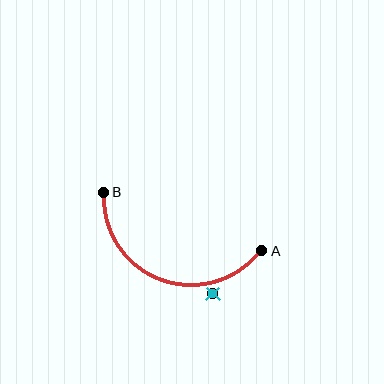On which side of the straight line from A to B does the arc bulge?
The arc bulges below the straight line connecting A and B.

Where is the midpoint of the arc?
The arc midpoint is the point on the curve farthest from the straight line joining A and B. It sits below that line.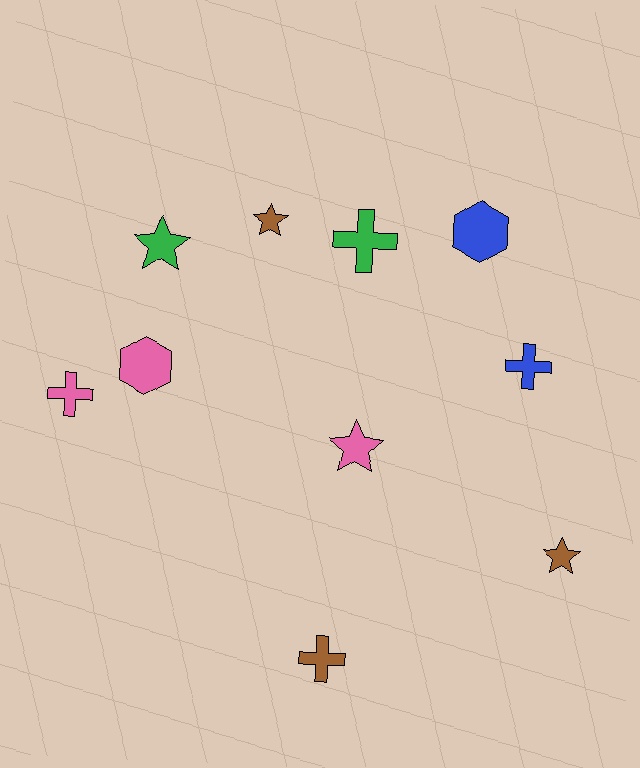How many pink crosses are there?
There is 1 pink cross.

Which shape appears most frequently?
Cross, with 4 objects.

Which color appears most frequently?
Brown, with 3 objects.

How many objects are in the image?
There are 10 objects.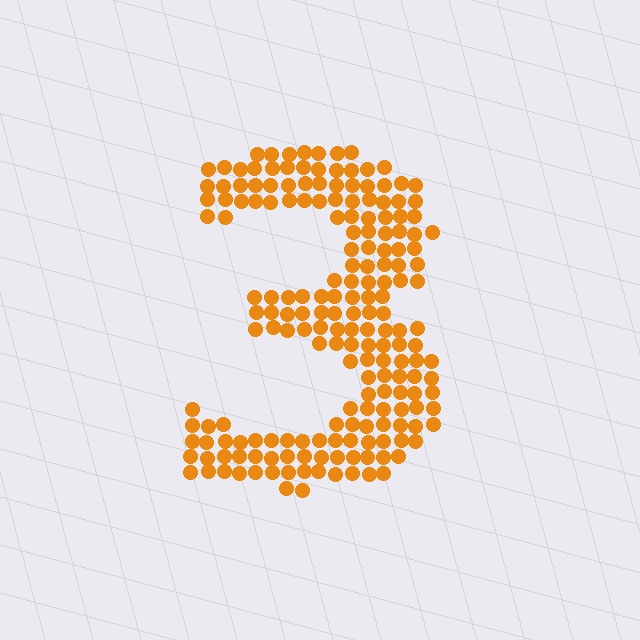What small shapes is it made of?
It is made of small circles.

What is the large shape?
The large shape is the digit 3.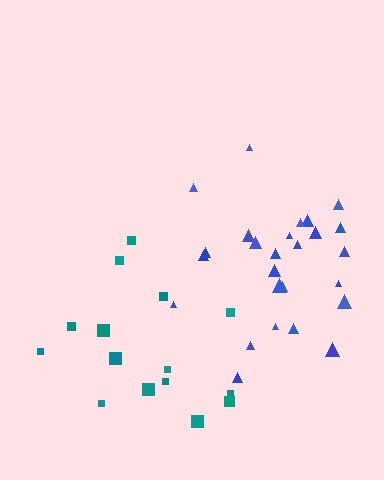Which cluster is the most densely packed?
Blue.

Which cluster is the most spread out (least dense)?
Teal.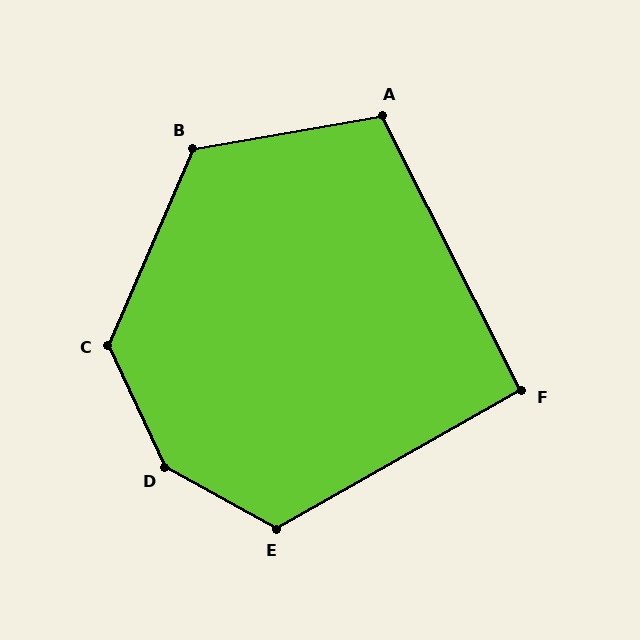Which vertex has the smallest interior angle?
F, at approximately 93 degrees.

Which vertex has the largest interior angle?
D, at approximately 144 degrees.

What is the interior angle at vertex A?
Approximately 107 degrees (obtuse).